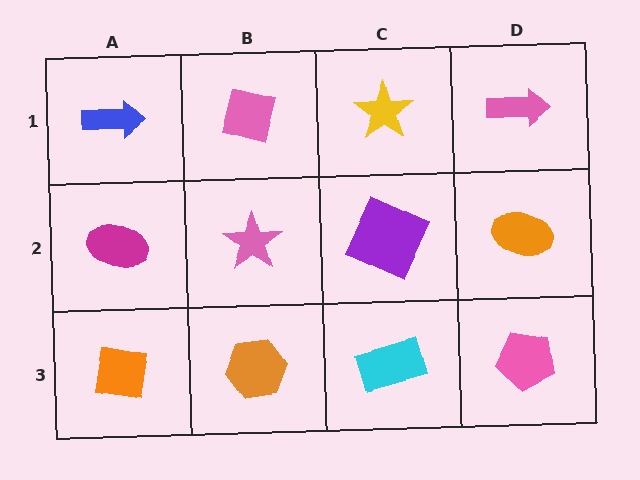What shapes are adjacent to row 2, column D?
A pink arrow (row 1, column D), a pink pentagon (row 3, column D), a purple square (row 2, column C).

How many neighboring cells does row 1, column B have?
3.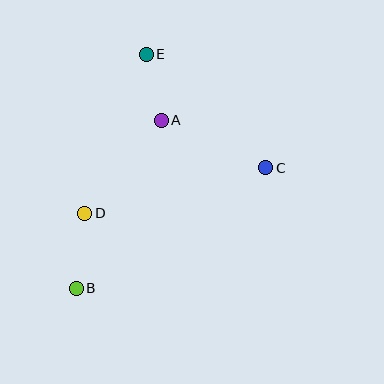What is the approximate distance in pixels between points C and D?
The distance between C and D is approximately 186 pixels.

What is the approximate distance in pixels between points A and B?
The distance between A and B is approximately 188 pixels.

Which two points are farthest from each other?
Points B and E are farthest from each other.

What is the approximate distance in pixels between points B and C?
The distance between B and C is approximately 225 pixels.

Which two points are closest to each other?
Points A and E are closest to each other.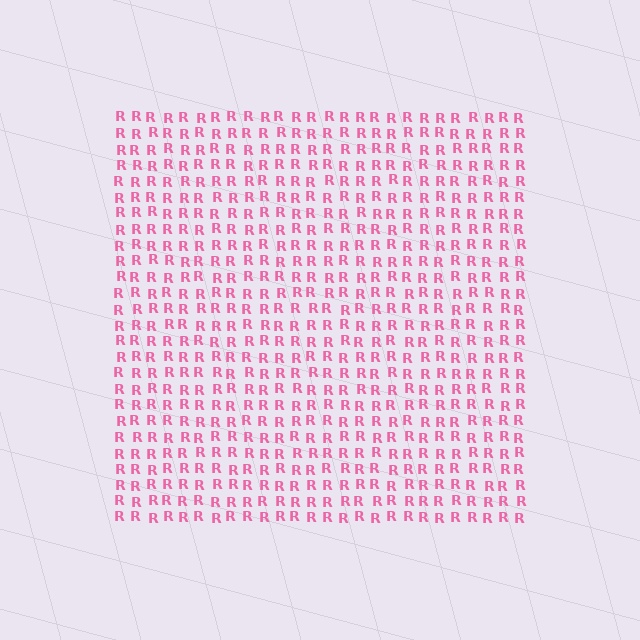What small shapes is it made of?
It is made of small letter R's.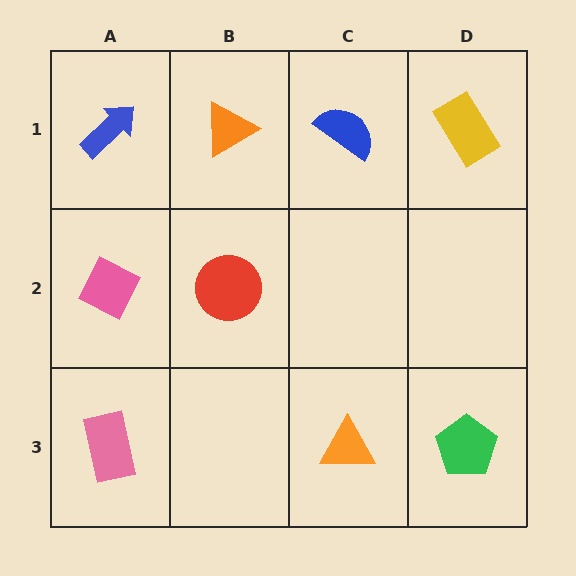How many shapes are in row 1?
4 shapes.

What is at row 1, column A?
A blue arrow.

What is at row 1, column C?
A blue semicircle.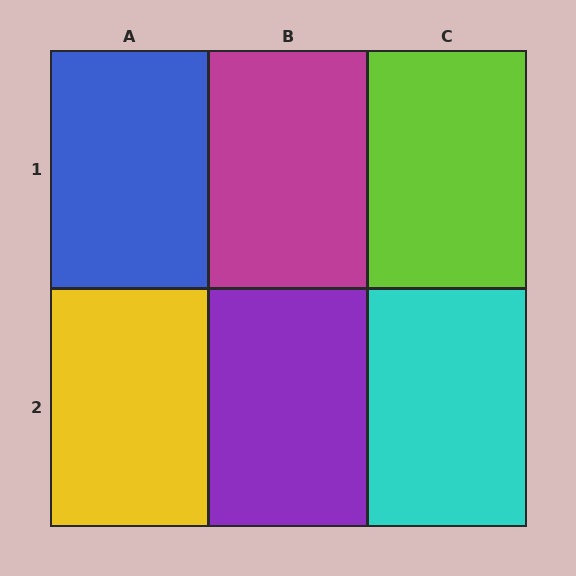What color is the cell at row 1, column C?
Lime.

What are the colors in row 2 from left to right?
Yellow, purple, cyan.